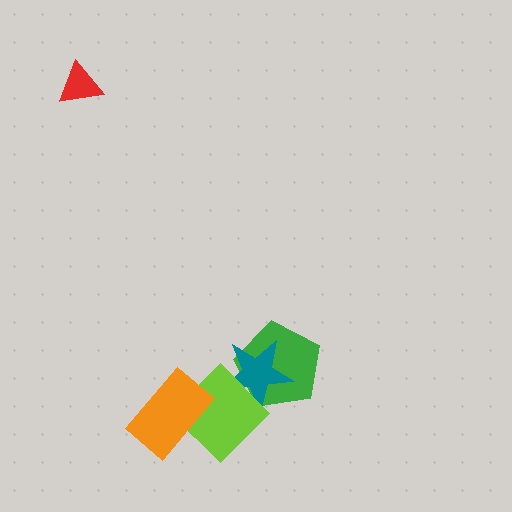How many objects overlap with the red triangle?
0 objects overlap with the red triangle.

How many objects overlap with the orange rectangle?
1 object overlaps with the orange rectangle.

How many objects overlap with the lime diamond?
3 objects overlap with the lime diamond.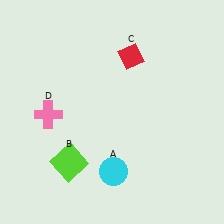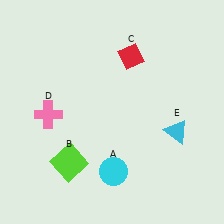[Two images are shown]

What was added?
A cyan triangle (E) was added in Image 2.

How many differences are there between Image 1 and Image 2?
There is 1 difference between the two images.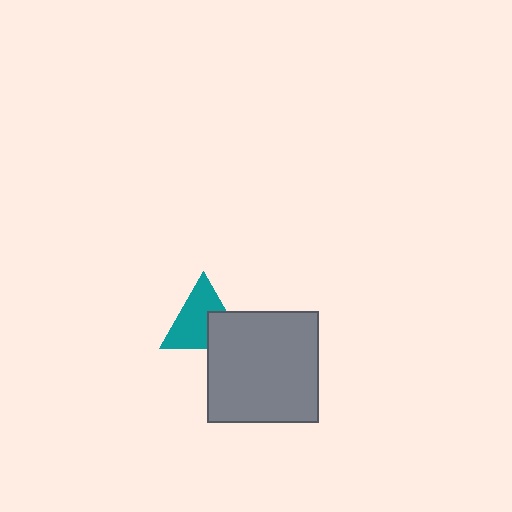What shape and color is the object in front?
The object in front is a gray square.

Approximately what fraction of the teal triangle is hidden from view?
Roughly 32% of the teal triangle is hidden behind the gray square.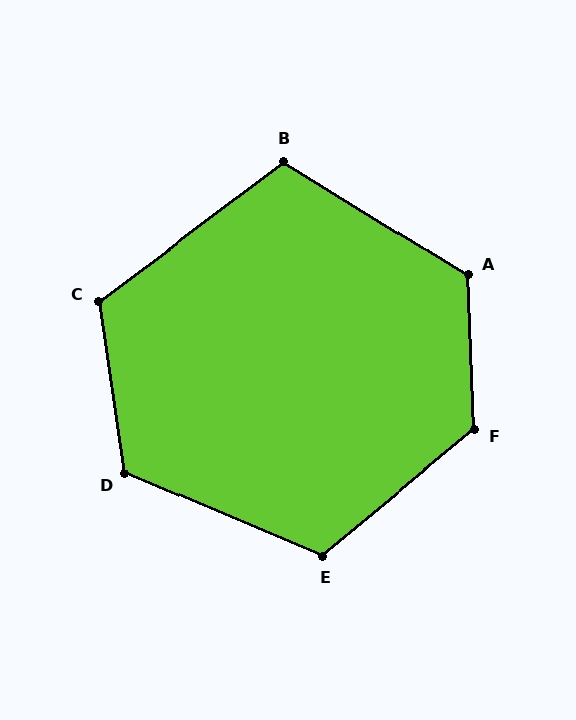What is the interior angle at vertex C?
Approximately 118 degrees (obtuse).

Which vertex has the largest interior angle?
F, at approximately 127 degrees.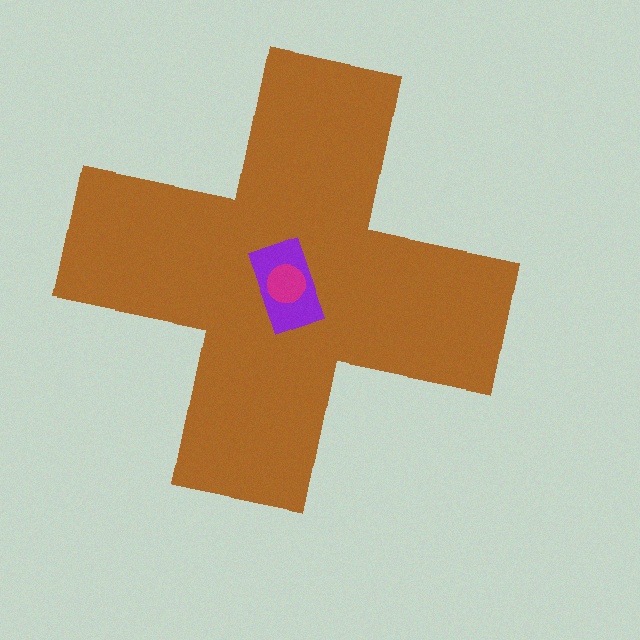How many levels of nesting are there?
3.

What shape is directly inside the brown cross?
The purple rectangle.